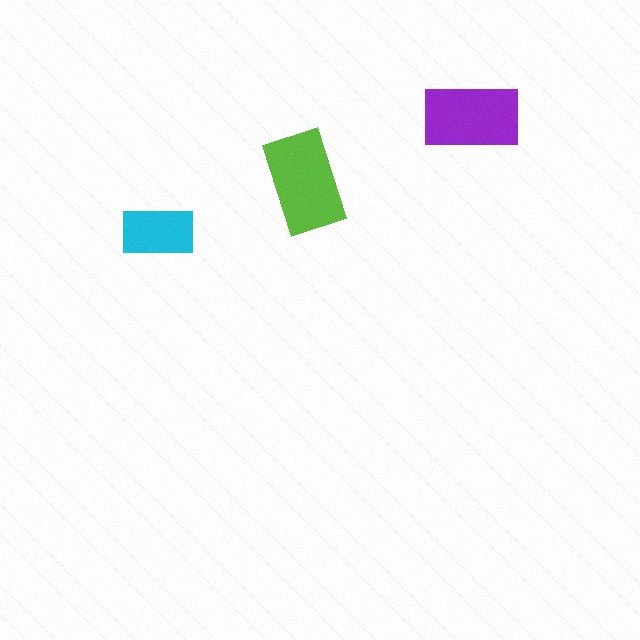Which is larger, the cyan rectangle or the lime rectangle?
The lime one.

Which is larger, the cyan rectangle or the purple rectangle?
The purple one.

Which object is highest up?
The purple rectangle is topmost.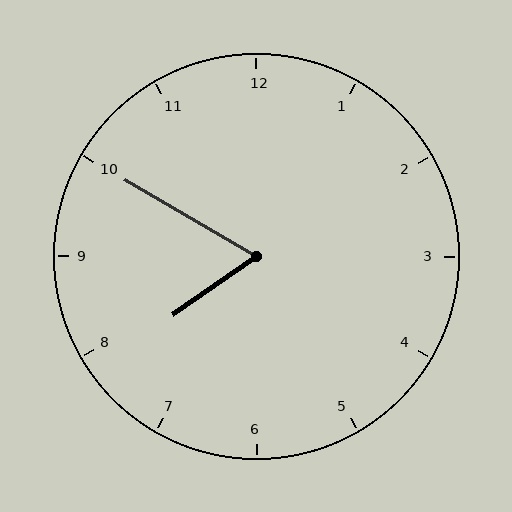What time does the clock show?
7:50.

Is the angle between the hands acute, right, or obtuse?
It is acute.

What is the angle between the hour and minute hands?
Approximately 65 degrees.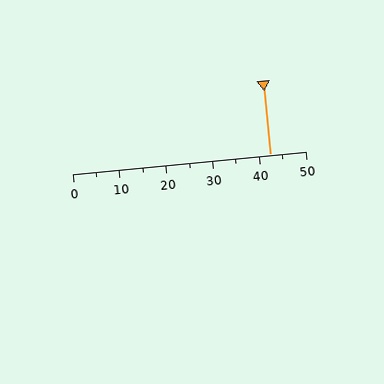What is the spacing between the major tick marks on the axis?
The major ticks are spaced 10 apart.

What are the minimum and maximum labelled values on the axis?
The axis runs from 0 to 50.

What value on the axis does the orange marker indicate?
The marker indicates approximately 42.5.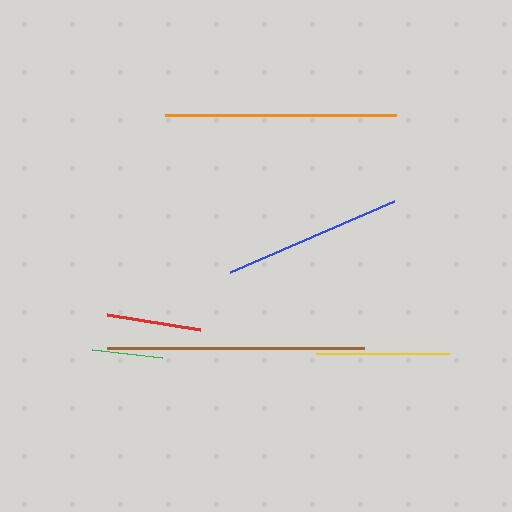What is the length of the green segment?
The green segment is approximately 71 pixels long.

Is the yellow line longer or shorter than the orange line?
The orange line is longer than the yellow line.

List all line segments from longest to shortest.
From longest to shortest: brown, orange, blue, yellow, red, green.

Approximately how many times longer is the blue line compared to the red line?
The blue line is approximately 1.9 times the length of the red line.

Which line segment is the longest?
The brown line is the longest at approximately 257 pixels.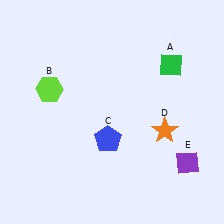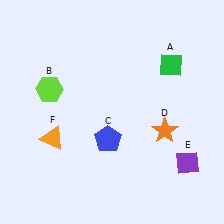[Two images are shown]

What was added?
An orange triangle (F) was added in Image 2.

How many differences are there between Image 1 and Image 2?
There is 1 difference between the two images.